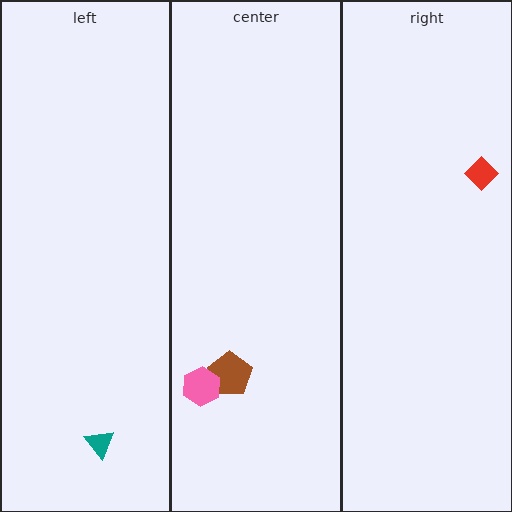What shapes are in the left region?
The teal triangle.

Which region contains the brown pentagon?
The center region.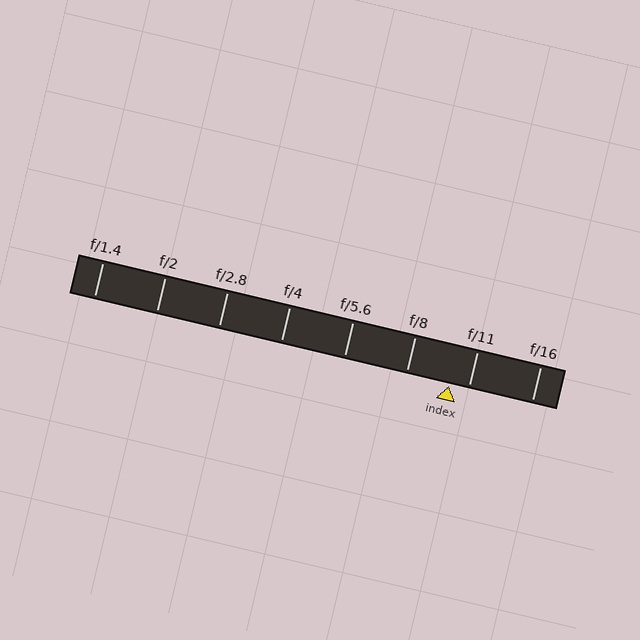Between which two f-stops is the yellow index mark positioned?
The index mark is between f/8 and f/11.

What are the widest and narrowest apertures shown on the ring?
The widest aperture shown is f/1.4 and the narrowest is f/16.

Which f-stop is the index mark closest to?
The index mark is closest to f/11.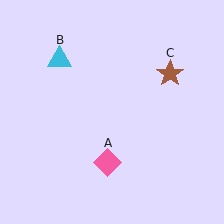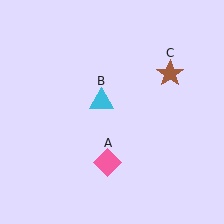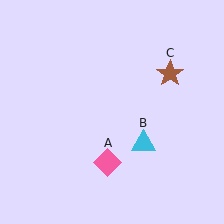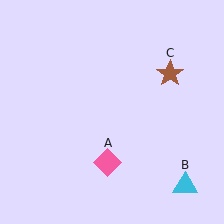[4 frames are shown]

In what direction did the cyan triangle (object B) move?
The cyan triangle (object B) moved down and to the right.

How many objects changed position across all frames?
1 object changed position: cyan triangle (object B).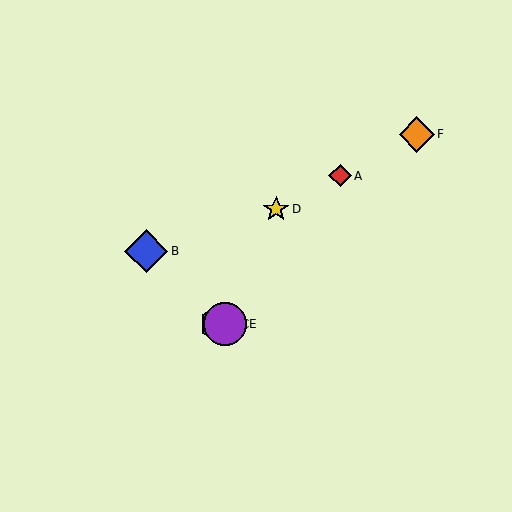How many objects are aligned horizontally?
2 objects (C, E) are aligned horizontally.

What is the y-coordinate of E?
Object E is at y≈324.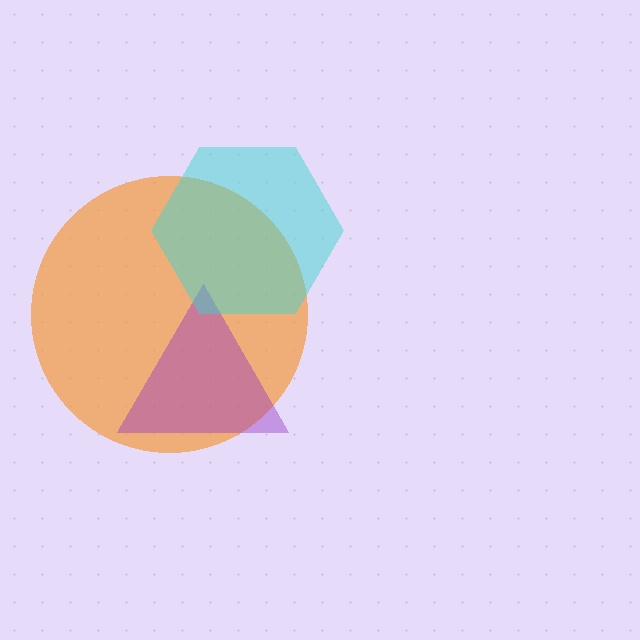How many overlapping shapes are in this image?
There are 3 overlapping shapes in the image.